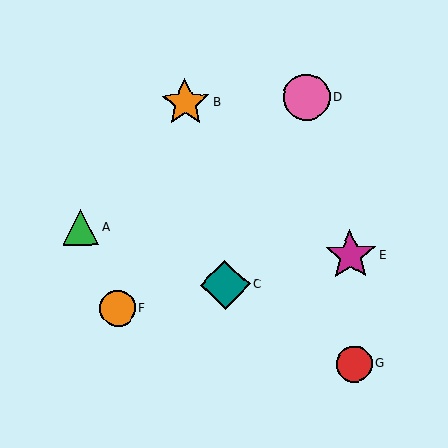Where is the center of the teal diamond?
The center of the teal diamond is at (225, 285).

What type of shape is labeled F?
Shape F is an orange circle.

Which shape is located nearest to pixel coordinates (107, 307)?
The orange circle (labeled F) at (117, 308) is nearest to that location.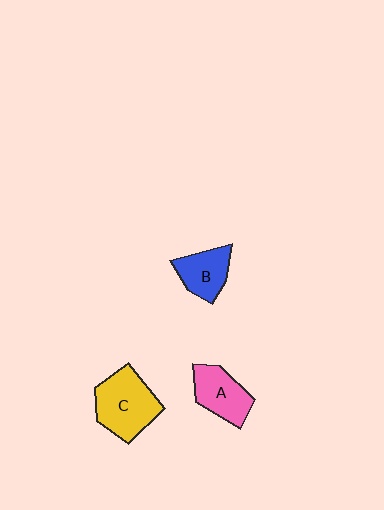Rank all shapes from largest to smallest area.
From largest to smallest: C (yellow), A (pink), B (blue).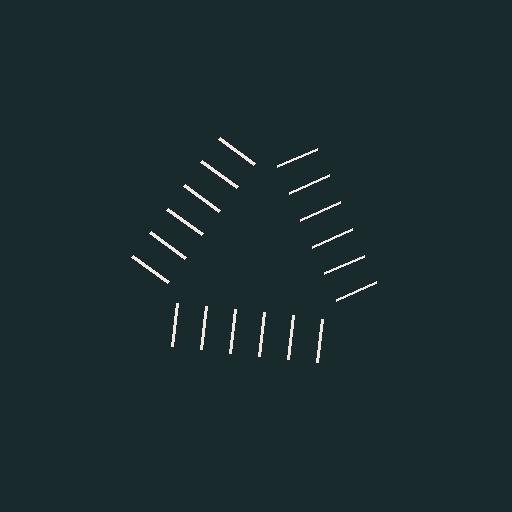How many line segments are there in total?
18 — 6 along each of the 3 edges.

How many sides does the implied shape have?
3 sides — the line-ends trace a triangle.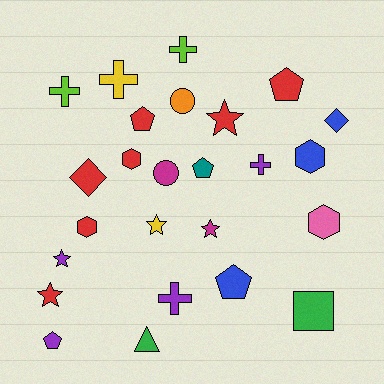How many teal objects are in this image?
There is 1 teal object.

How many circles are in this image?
There are 2 circles.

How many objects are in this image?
There are 25 objects.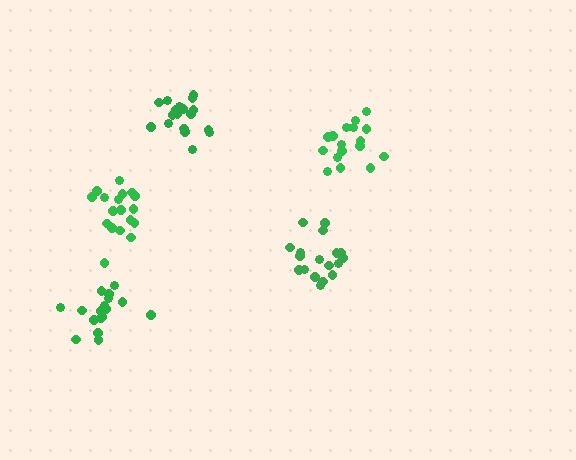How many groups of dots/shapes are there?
There are 5 groups.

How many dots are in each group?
Group 1: 18 dots, Group 2: 18 dots, Group 3: 17 dots, Group 4: 18 dots, Group 5: 18 dots (89 total).